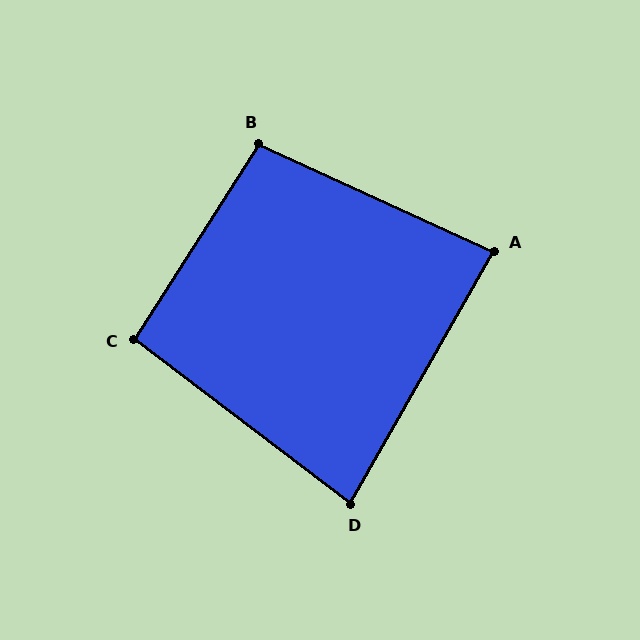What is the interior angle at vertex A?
Approximately 85 degrees (approximately right).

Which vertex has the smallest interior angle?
D, at approximately 82 degrees.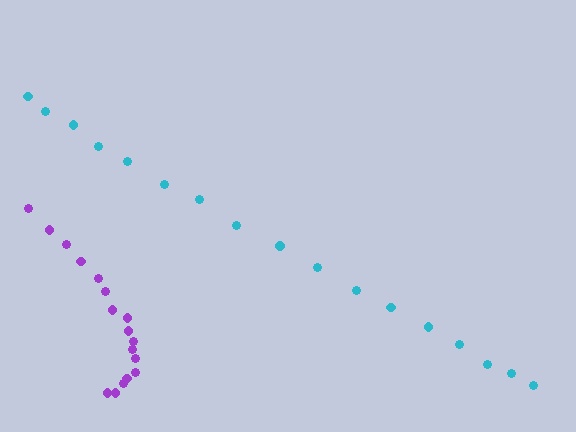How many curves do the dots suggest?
There are 2 distinct paths.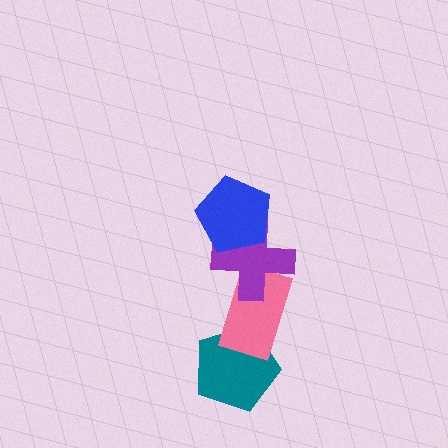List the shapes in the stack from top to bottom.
From top to bottom: the blue pentagon, the purple cross, the pink rectangle, the teal pentagon.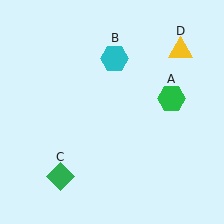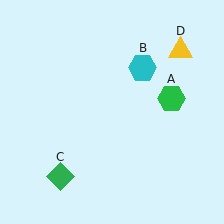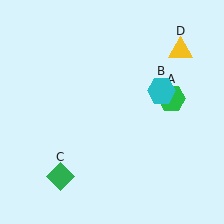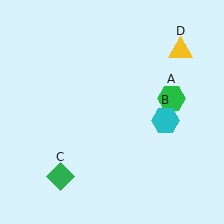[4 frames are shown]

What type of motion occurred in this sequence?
The cyan hexagon (object B) rotated clockwise around the center of the scene.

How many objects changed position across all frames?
1 object changed position: cyan hexagon (object B).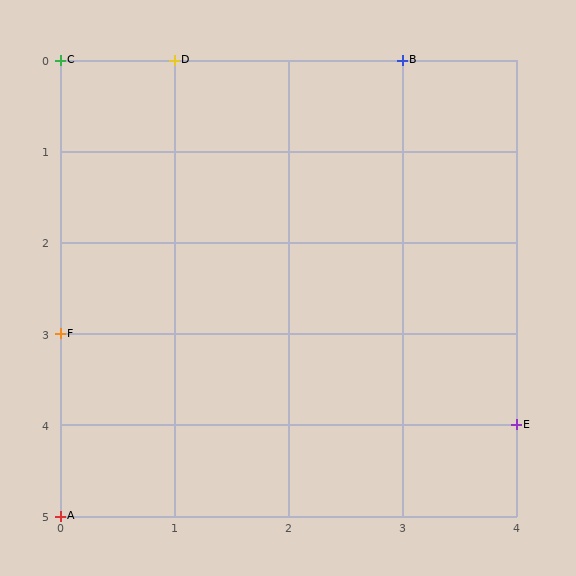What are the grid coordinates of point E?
Point E is at grid coordinates (4, 4).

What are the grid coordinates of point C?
Point C is at grid coordinates (0, 0).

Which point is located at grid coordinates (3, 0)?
Point B is at (3, 0).